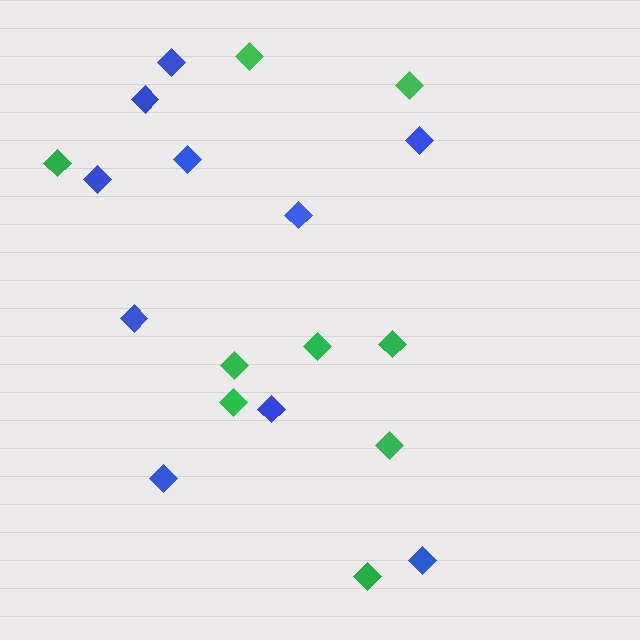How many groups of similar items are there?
There are 2 groups: one group of green diamonds (9) and one group of blue diamonds (10).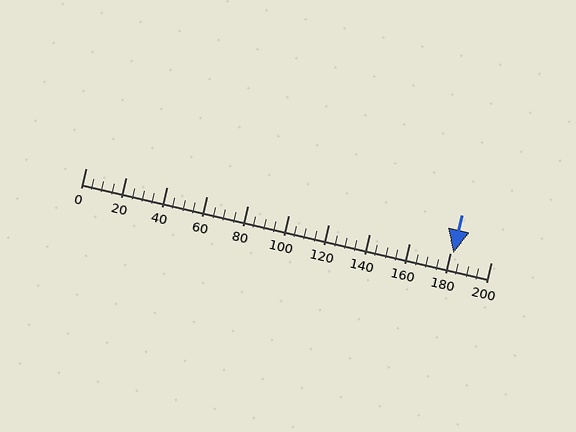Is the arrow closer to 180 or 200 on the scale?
The arrow is closer to 180.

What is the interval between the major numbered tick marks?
The major tick marks are spaced 20 units apart.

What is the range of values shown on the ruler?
The ruler shows values from 0 to 200.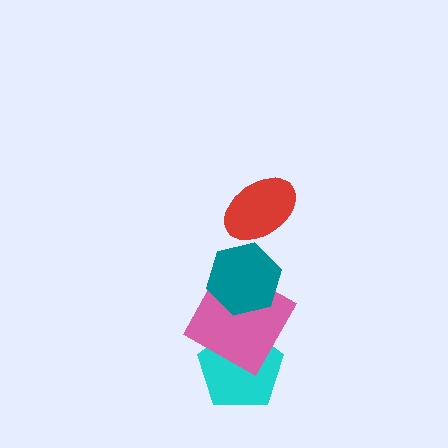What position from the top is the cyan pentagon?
The cyan pentagon is 4th from the top.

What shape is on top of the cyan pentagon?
The pink square is on top of the cyan pentagon.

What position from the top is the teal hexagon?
The teal hexagon is 2nd from the top.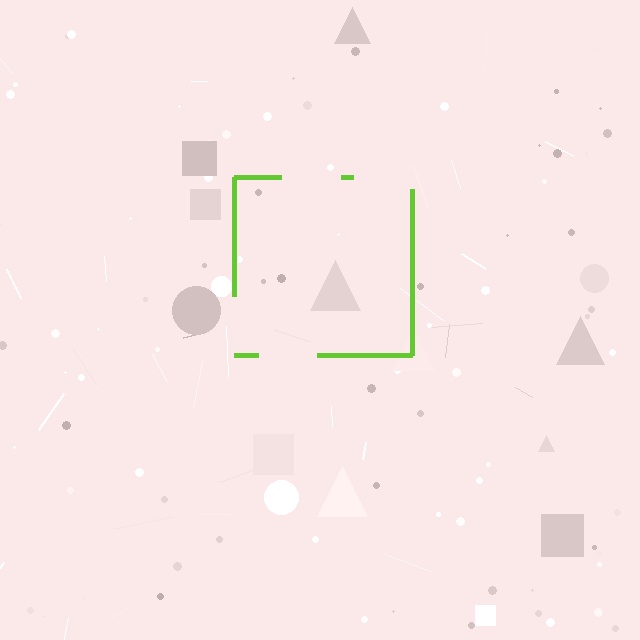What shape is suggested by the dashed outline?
The dashed outline suggests a square.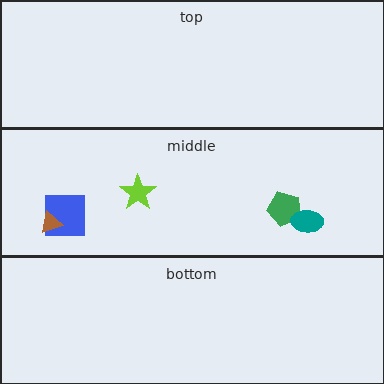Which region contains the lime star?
The middle region.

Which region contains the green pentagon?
The middle region.